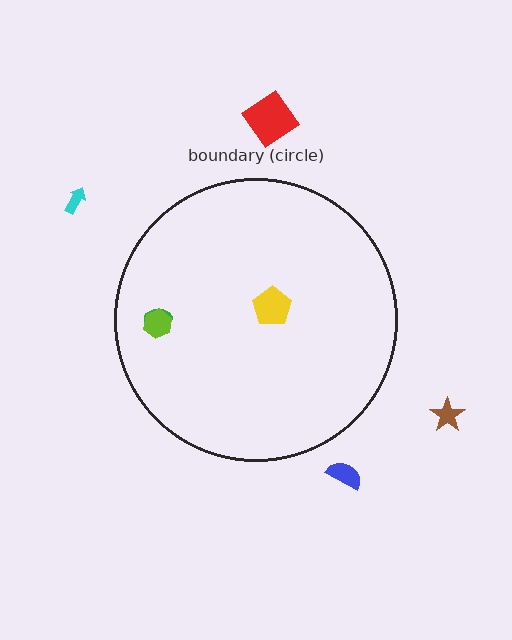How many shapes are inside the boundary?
3 inside, 4 outside.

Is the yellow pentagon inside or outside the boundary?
Inside.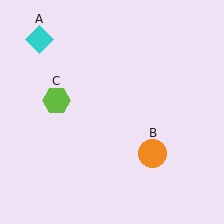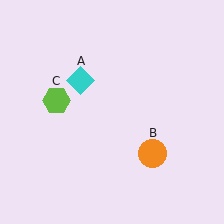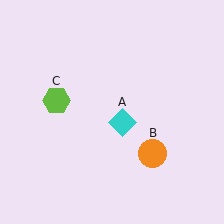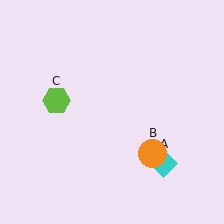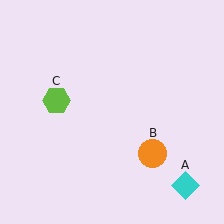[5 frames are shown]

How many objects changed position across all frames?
1 object changed position: cyan diamond (object A).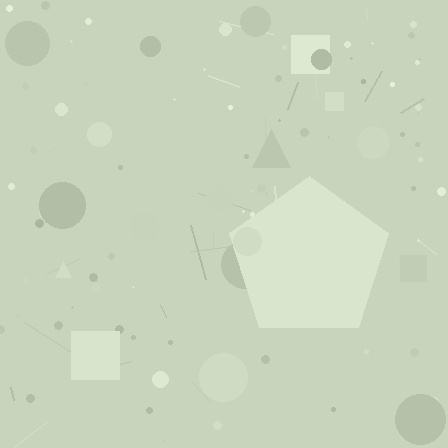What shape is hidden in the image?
A pentagon is hidden in the image.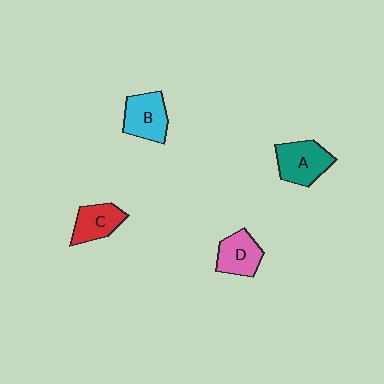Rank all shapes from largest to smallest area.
From largest to smallest: A (teal), B (cyan), D (pink), C (red).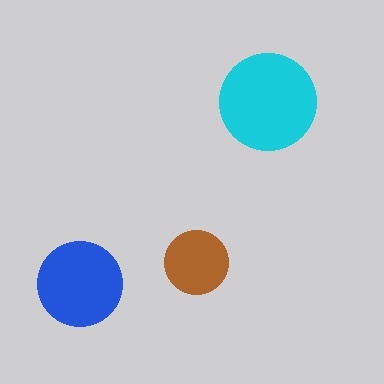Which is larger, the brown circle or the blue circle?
The blue one.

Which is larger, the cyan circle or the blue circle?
The cyan one.